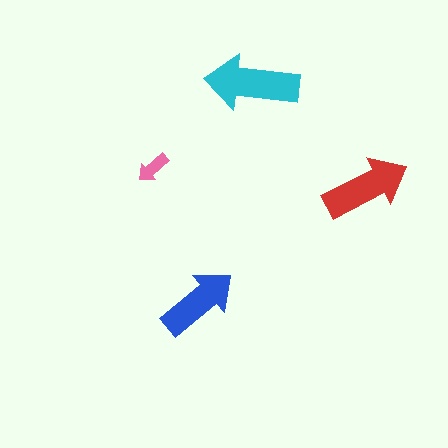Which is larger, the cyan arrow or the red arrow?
The cyan one.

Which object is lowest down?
The blue arrow is bottommost.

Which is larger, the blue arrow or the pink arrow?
The blue one.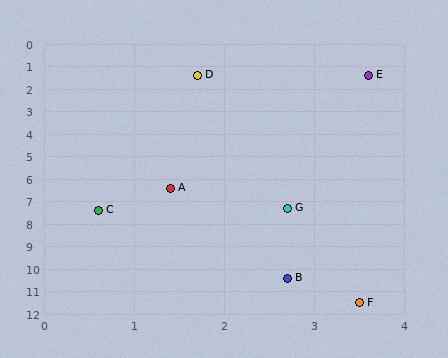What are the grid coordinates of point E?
Point E is at approximately (3.6, 1.4).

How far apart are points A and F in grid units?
Points A and F are about 5.5 grid units apart.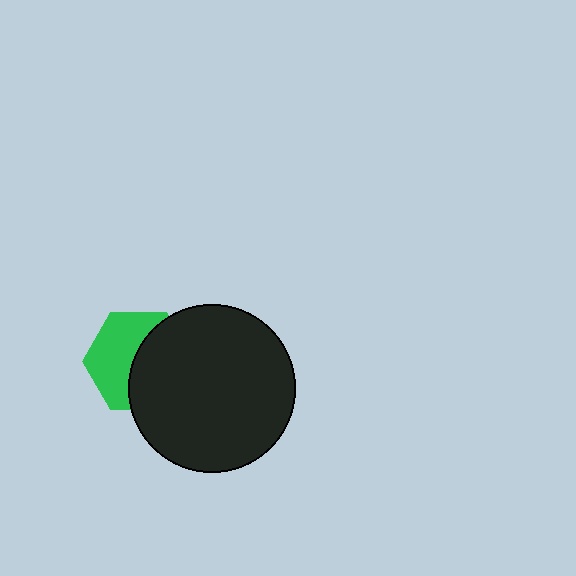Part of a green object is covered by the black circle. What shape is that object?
It is a hexagon.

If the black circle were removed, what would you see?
You would see the complete green hexagon.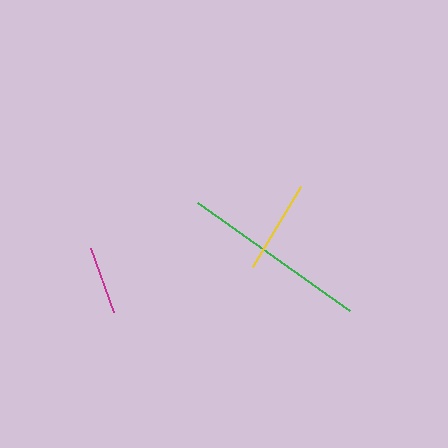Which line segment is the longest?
The green line is the longest at approximately 186 pixels.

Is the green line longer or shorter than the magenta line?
The green line is longer than the magenta line.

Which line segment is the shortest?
The magenta line is the shortest at approximately 67 pixels.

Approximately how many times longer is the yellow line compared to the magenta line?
The yellow line is approximately 1.4 times the length of the magenta line.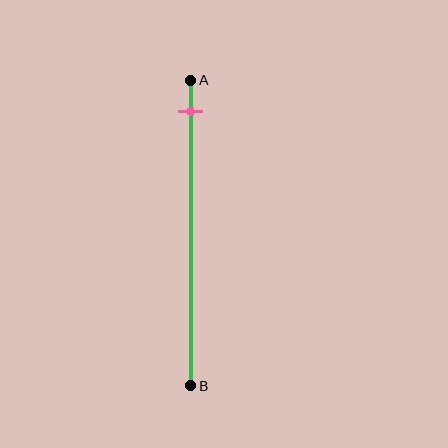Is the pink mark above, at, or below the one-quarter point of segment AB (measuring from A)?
The pink mark is above the one-quarter point of segment AB.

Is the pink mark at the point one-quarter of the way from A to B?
No, the mark is at about 10% from A, not at the 25% one-quarter point.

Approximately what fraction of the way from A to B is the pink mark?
The pink mark is approximately 10% of the way from A to B.